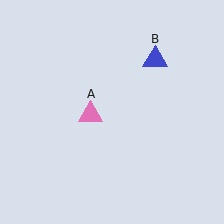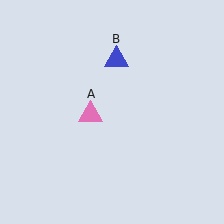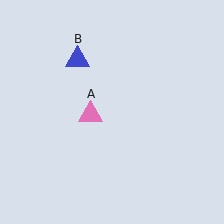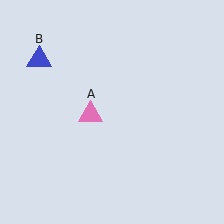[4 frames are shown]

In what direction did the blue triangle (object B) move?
The blue triangle (object B) moved left.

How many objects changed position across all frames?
1 object changed position: blue triangle (object B).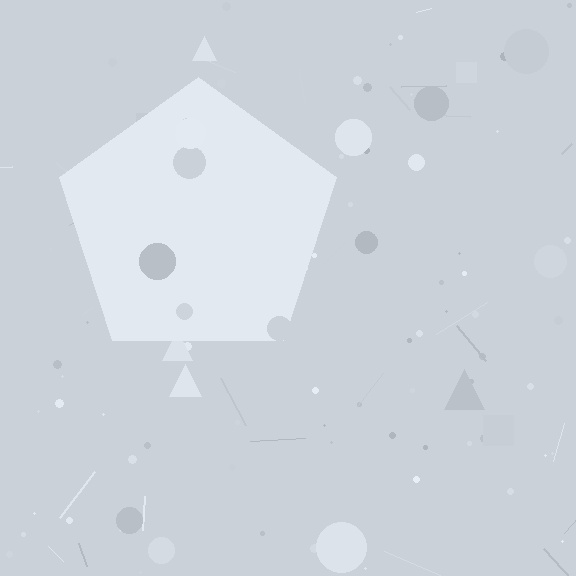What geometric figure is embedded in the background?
A pentagon is embedded in the background.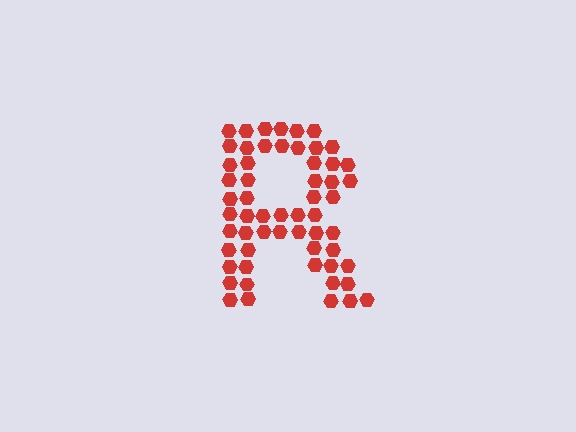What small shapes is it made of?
It is made of small hexagons.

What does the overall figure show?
The overall figure shows the letter R.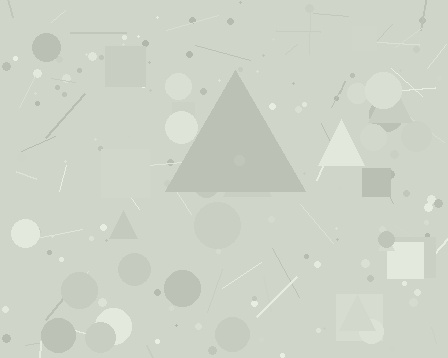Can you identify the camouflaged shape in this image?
The camouflaged shape is a triangle.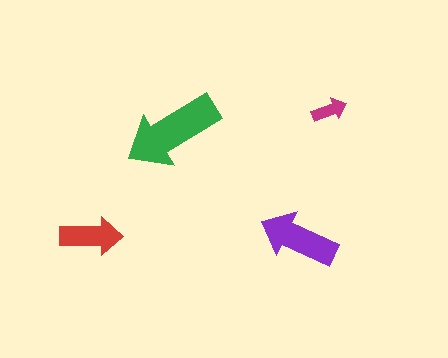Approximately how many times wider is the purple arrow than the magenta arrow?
About 2 times wider.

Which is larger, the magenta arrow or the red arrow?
The red one.